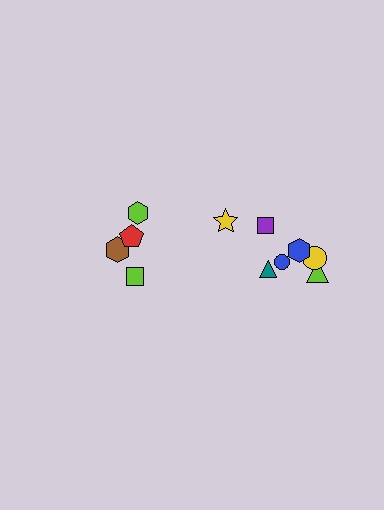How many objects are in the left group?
There are 4 objects.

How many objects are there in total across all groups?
There are 11 objects.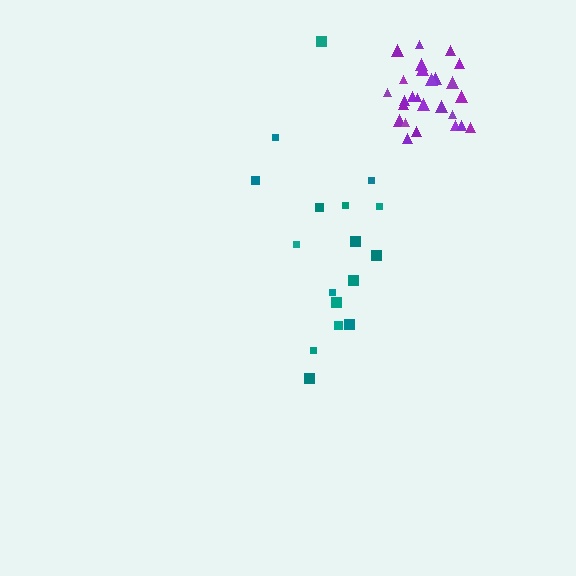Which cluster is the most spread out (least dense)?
Teal.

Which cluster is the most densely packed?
Purple.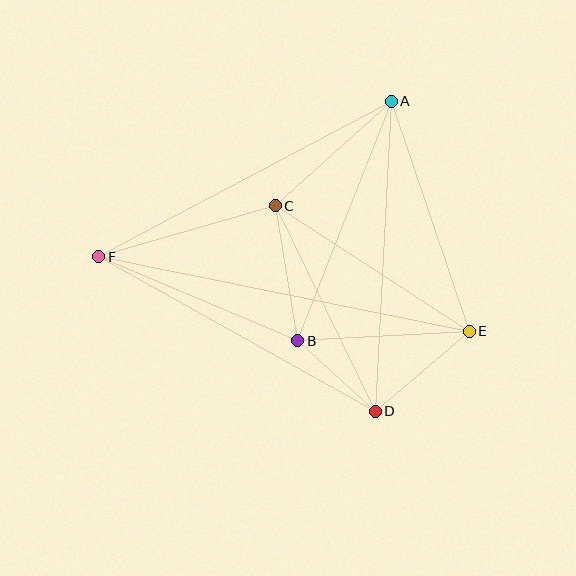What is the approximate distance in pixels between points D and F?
The distance between D and F is approximately 317 pixels.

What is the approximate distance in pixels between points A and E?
The distance between A and E is approximately 243 pixels.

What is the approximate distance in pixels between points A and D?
The distance between A and D is approximately 311 pixels.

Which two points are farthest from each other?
Points E and F are farthest from each other.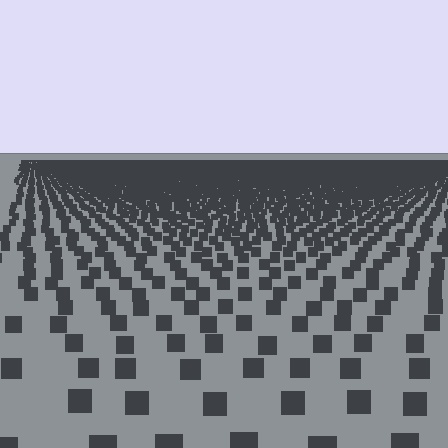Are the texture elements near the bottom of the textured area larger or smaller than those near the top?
Larger. Near the bottom, elements are closer to the viewer and appear at a bigger on-screen size.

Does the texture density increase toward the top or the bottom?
Density increases toward the top.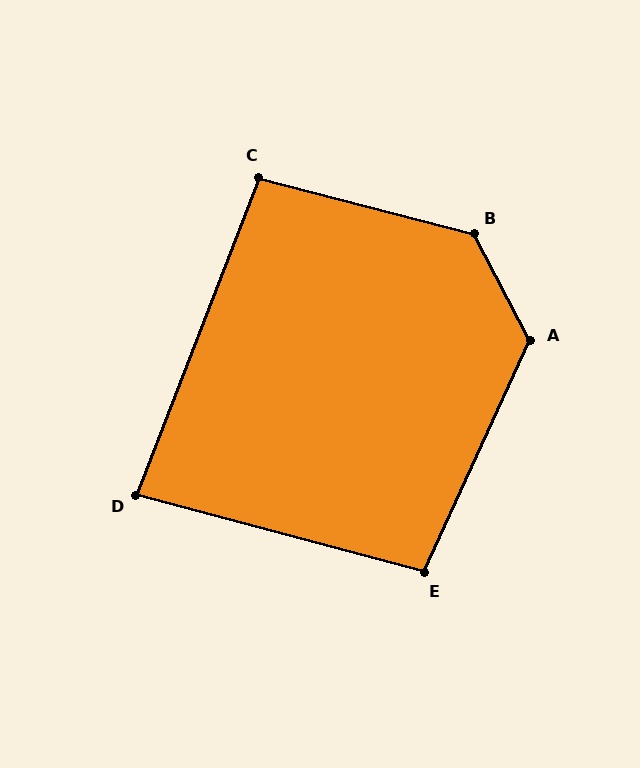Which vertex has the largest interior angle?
B, at approximately 133 degrees.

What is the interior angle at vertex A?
Approximately 127 degrees (obtuse).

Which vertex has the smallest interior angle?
D, at approximately 84 degrees.